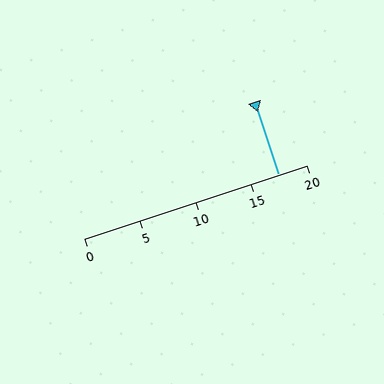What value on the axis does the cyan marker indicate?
The marker indicates approximately 17.5.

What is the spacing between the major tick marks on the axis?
The major ticks are spaced 5 apart.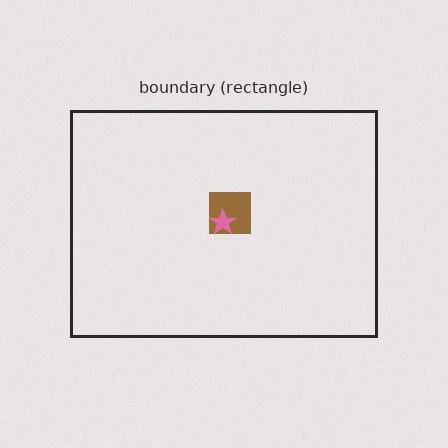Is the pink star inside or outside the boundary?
Inside.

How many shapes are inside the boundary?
2 inside, 0 outside.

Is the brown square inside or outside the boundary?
Inside.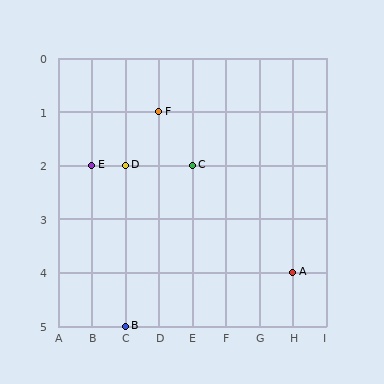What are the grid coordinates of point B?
Point B is at grid coordinates (C, 5).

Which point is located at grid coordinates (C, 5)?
Point B is at (C, 5).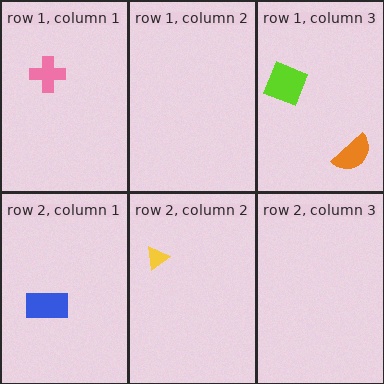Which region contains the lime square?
The row 1, column 3 region.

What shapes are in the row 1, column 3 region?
The lime square, the orange semicircle.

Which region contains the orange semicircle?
The row 1, column 3 region.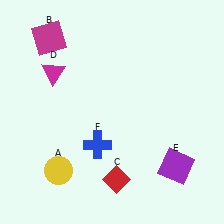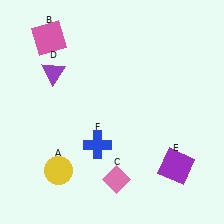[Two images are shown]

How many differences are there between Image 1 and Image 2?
There are 3 differences between the two images.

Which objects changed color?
B changed from magenta to pink. C changed from red to pink. D changed from magenta to purple.